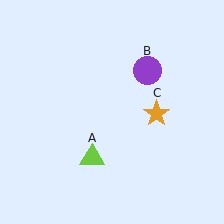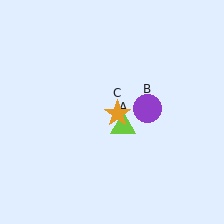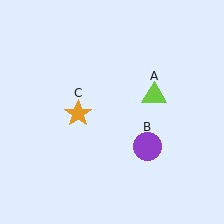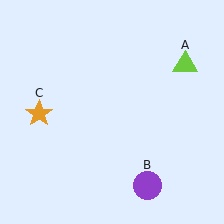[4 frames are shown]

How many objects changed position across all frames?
3 objects changed position: lime triangle (object A), purple circle (object B), orange star (object C).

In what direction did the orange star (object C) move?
The orange star (object C) moved left.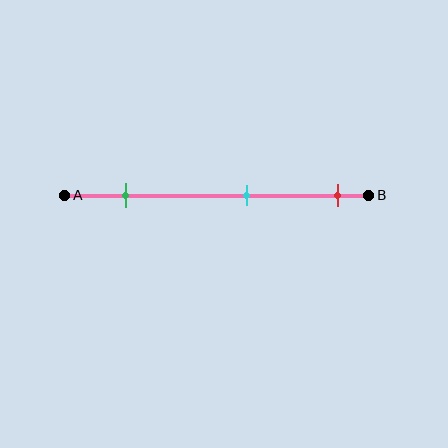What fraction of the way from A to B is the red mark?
The red mark is approximately 90% (0.9) of the way from A to B.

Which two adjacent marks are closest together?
The cyan and red marks are the closest adjacent pair.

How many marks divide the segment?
There are 3 marks dividing the segment.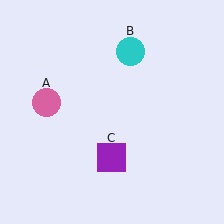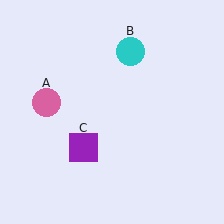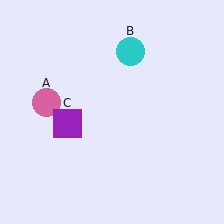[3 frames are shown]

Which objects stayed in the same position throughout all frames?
Pink circle (object A) and cyan circle (object B) remained stationary.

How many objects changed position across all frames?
1 object changed position: purple square (object C).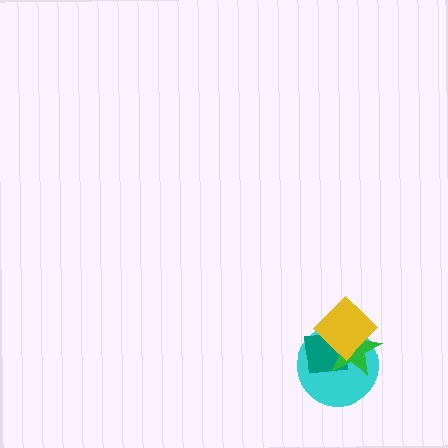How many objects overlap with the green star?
3 objects overlap with the green star.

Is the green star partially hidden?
Yes, it is partially covered by another shape.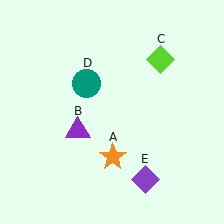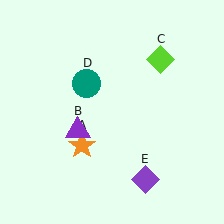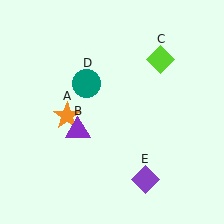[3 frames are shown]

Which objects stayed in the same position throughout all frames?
Purple triangle (object B) and lime diamond (object C) and teal circle (object D) and purple diamond (object E) remained stationary.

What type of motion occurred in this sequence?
The orange star (object A) rotated clockwise around the center of the scene.